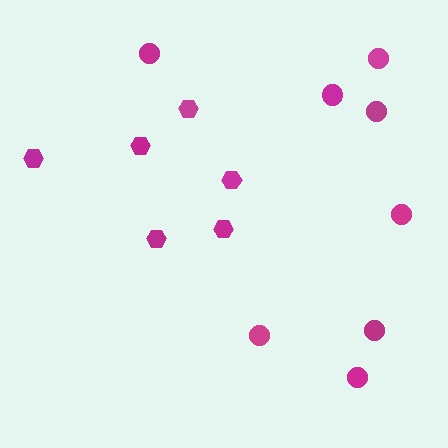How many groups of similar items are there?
There are 2 groups: one group of hexagons (6) and one group of circles (8).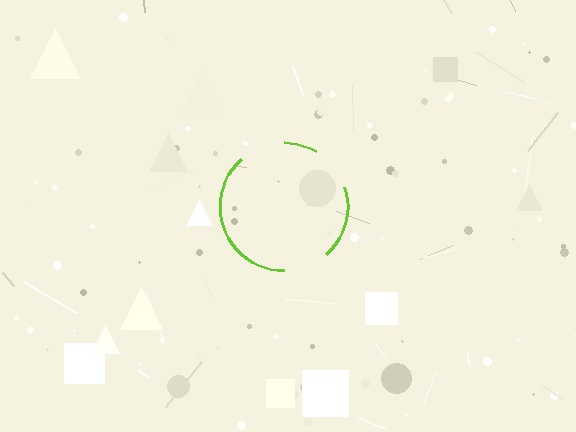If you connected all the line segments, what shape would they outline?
They would outline a circle.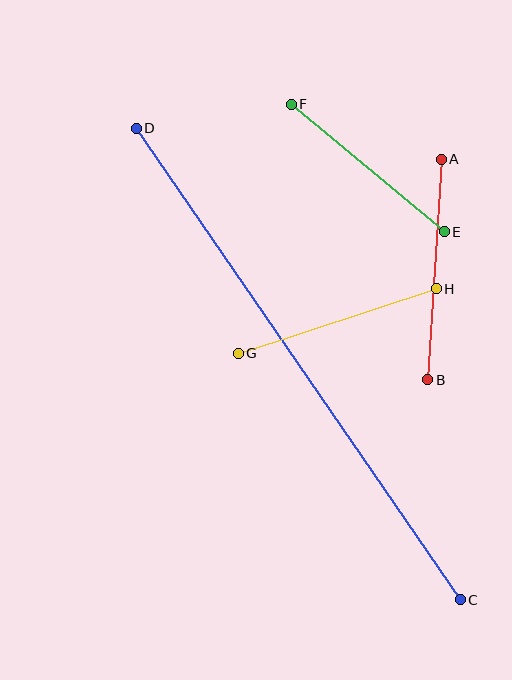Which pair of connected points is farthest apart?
Points C and D are farthest apart.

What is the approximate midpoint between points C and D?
The midpoint is at approximately (298, 364) pixels.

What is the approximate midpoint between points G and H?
The midpoint is at approximately (337, 321) pixels.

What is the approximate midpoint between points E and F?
The midpoint is at approximately (368, 168) pixels.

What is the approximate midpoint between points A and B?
The midpoint is at approximately (435, 270) pixels.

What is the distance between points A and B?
The distance is approximately 221 pixels.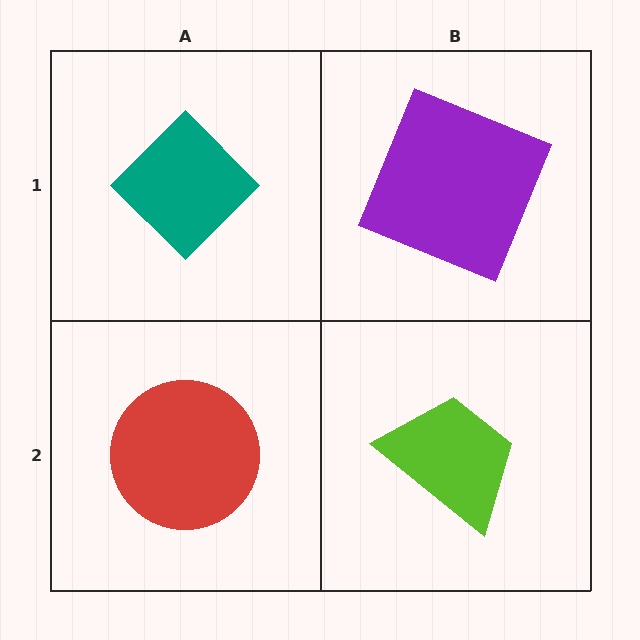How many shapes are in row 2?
2 shapes.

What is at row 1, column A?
A teal diamond.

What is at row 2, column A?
A red circle.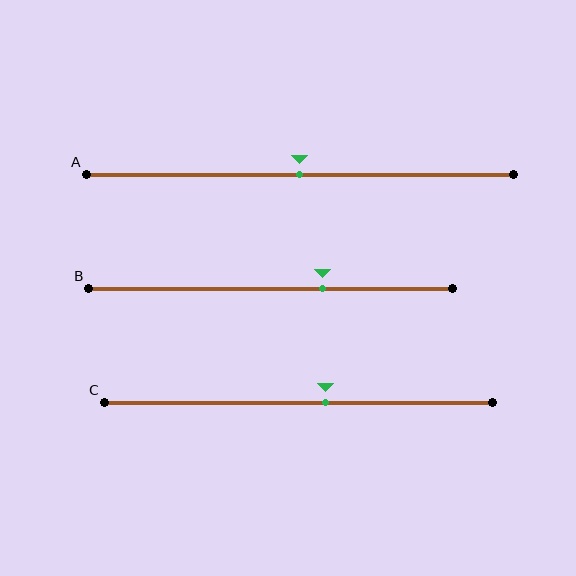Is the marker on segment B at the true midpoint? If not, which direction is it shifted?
No, the marker on segment B is shifted to the right by about 14% of the segment length.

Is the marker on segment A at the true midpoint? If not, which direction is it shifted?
Yes, the marker on segment A is at the true midpoint.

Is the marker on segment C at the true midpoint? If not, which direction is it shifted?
No, the marker on segment C is shifted to the right by about 7% of the segment length.